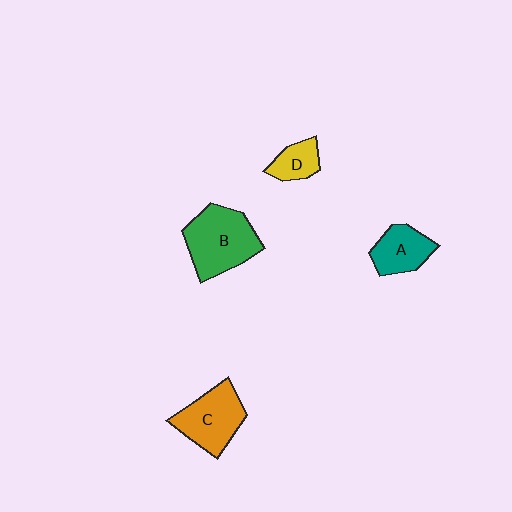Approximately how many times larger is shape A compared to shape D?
Approximately 1.4 times.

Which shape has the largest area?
Shape B (green).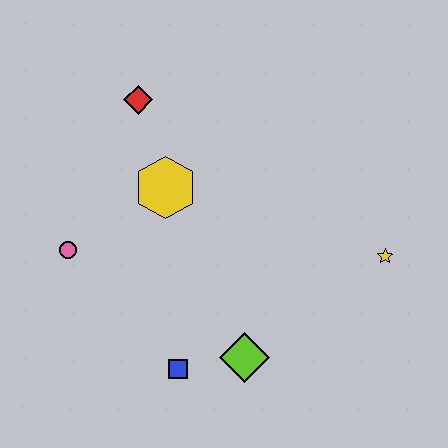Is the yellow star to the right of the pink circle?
Yes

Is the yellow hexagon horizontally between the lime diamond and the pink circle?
Yes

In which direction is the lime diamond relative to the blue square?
The lime diamond is to the right of the blue square.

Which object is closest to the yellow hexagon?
The red diamond is closest to the yellow hexagon.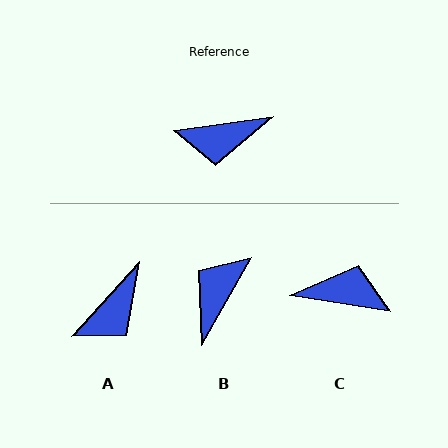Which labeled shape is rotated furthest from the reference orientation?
C, about 164 degrees away.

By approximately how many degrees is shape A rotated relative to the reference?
Approximately 40 degrees counter-clockwise.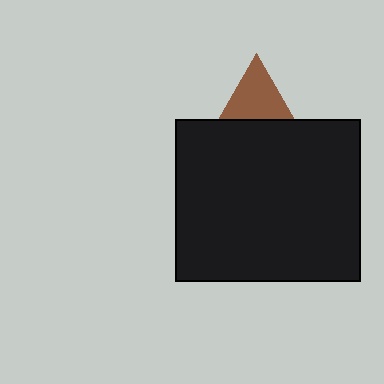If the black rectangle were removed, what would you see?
You would see the complete brown triangle.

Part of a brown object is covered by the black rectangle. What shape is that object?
It is a triangle.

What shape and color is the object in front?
The object in front is a black rectangle.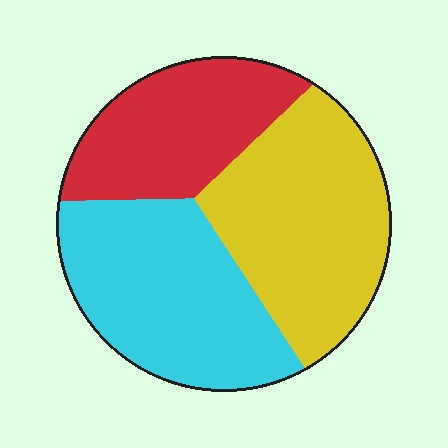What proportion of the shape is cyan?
Cyan covers around 35% of the shape.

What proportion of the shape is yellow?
Yellow takes up about three eighths (3/8) of the shape.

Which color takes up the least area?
Red, at roughly 25%.